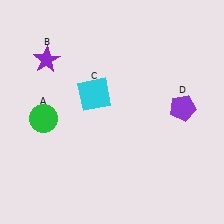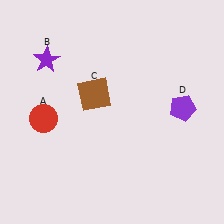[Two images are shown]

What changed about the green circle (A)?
In Image 1, A is green. In Image 2, it changed to red.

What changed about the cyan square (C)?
In Image 1, C is cyan. In Image 2, it changed to brown.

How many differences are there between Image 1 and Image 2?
There are 2 differences between the two images.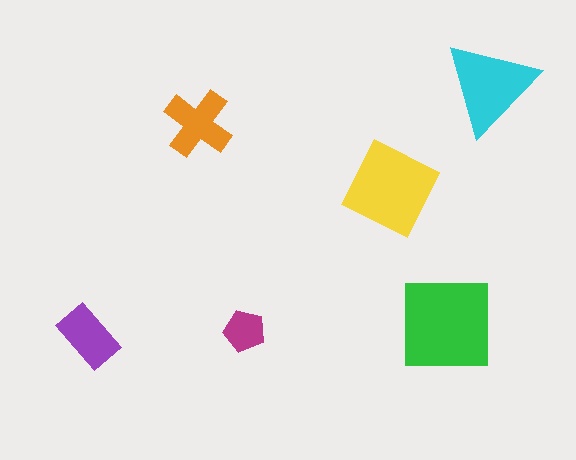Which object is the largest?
The green square.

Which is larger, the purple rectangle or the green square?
The green square.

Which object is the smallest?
The magenta pentagon.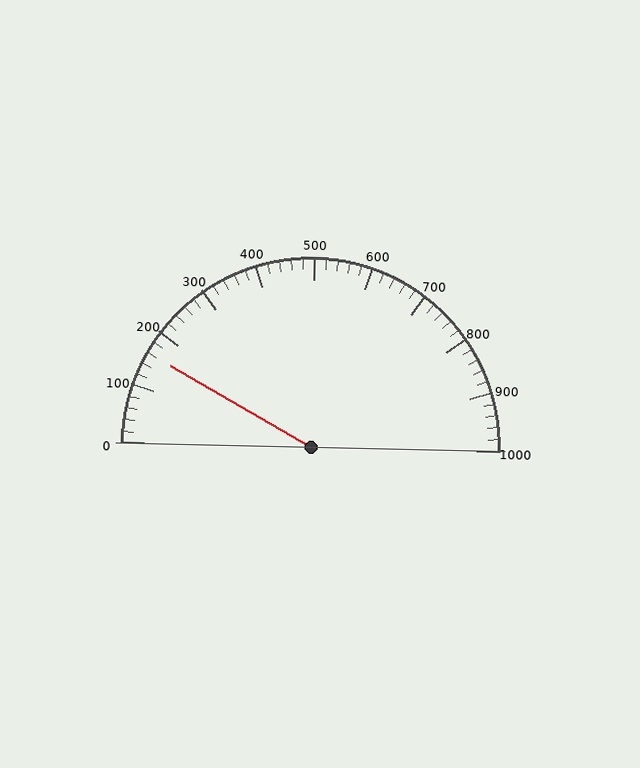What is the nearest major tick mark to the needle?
The nearest major tick mark is 200.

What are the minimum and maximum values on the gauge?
The gauge ranges from 0 to 1000.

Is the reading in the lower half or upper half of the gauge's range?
The reading is in the lower half of the range (0 to 1000).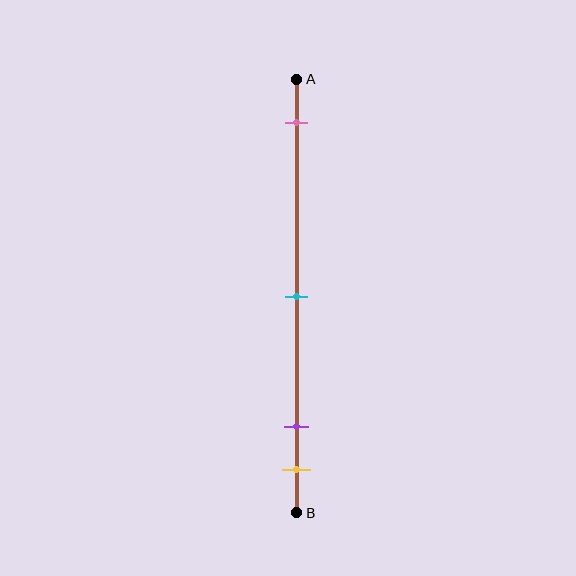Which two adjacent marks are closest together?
The purple and yellow marks are the closest adjacent pair.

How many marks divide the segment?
There are 4 marks dividing the segment.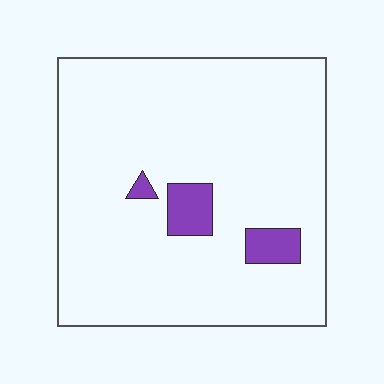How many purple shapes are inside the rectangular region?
3.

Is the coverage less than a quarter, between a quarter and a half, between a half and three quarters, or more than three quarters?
Less than a quarter.